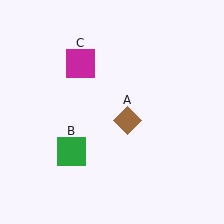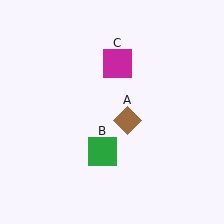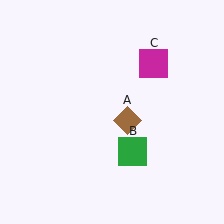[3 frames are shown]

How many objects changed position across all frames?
2 objects changed position: green square (object B), magenta square (object C).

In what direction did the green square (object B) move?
The green square (object B) moved right.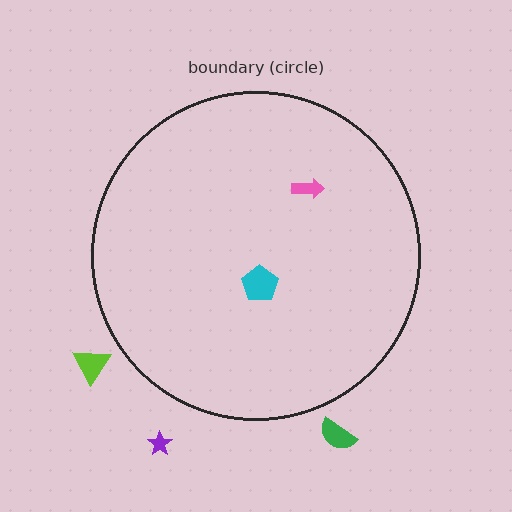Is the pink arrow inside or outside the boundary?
Inside.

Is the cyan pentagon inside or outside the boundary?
Inside.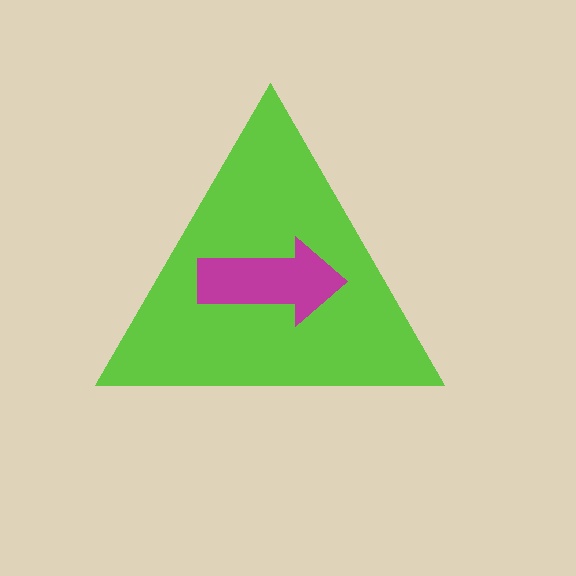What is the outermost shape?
The lime triangle.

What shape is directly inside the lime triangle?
The magenta arrow.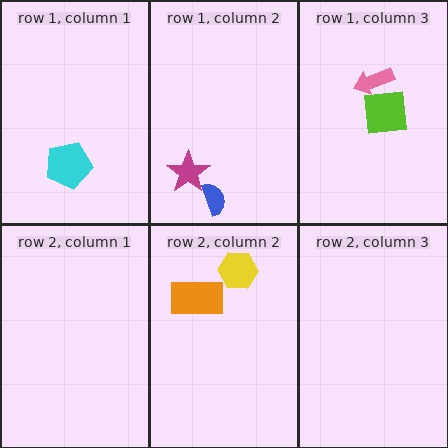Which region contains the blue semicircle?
The row 1, column 2 region.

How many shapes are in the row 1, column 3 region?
2.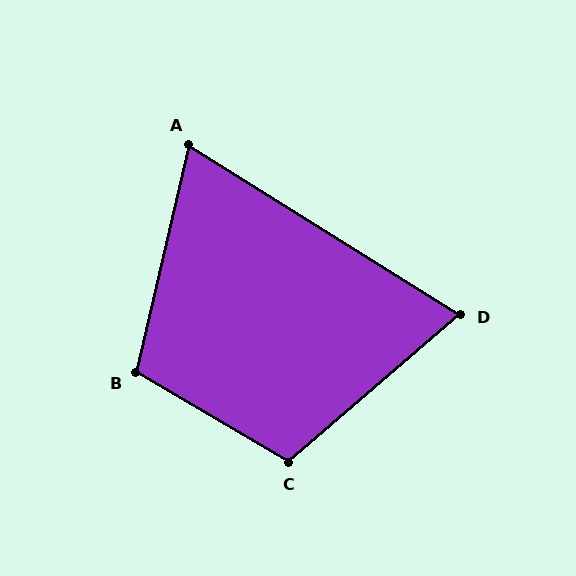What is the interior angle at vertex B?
Approximately 107 degrees (obtuse).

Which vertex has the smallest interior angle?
A, at approximately 71 degrees.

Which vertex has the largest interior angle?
C, at approximately 109 degrees.